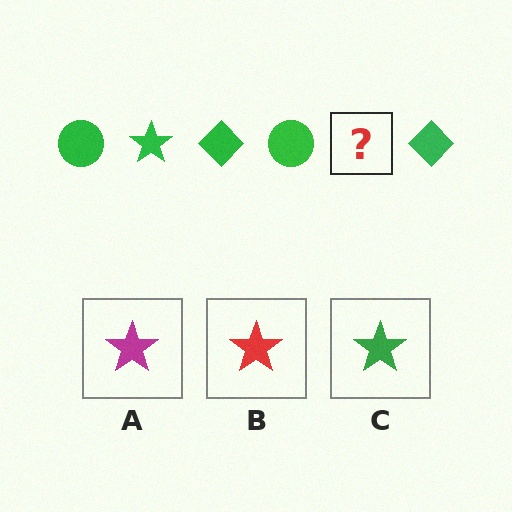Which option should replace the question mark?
Option C.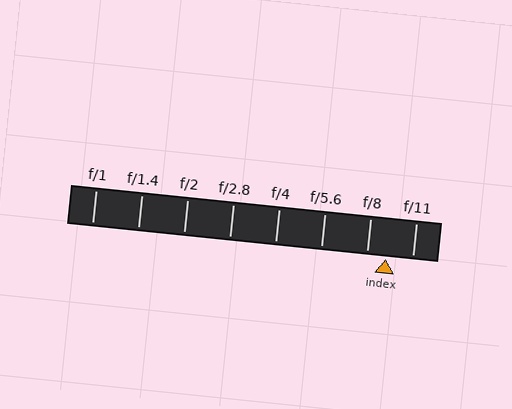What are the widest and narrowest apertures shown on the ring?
The widest aperture shown is f/1 and the narrowest is f/11.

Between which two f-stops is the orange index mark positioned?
The index mark is between f/8 and f/11.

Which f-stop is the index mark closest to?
The index mark is closest to f/8.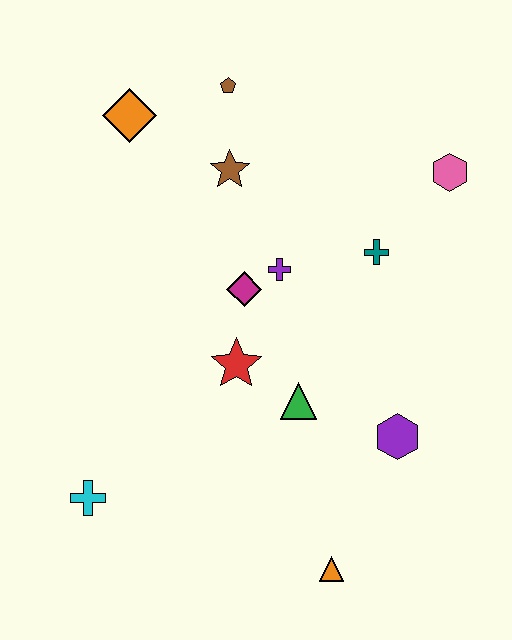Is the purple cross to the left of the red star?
No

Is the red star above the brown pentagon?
No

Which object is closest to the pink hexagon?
The teal cross is closest to the pink hexagon.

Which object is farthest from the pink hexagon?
The cyan cross is farthest from the pink hexagon.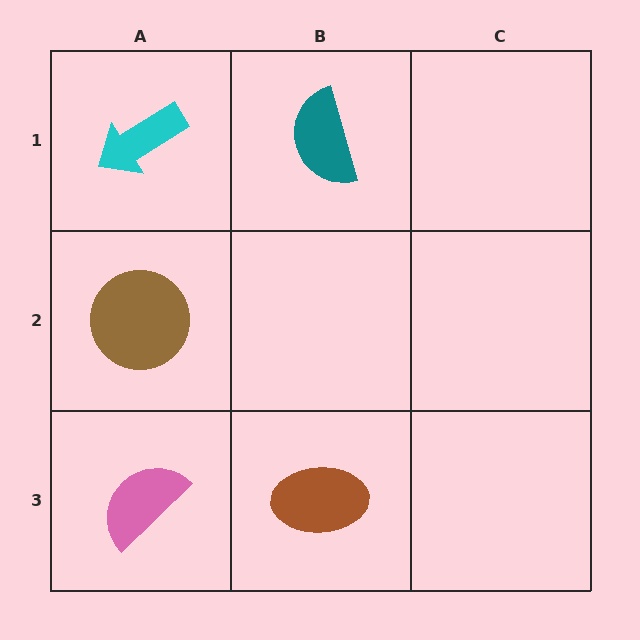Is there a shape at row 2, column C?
No, that cell is empty.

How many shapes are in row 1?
2 shapes.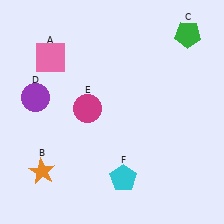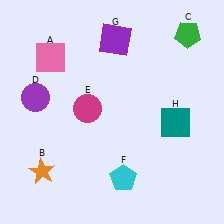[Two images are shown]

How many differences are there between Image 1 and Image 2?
There are 2 differences between the two images.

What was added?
A purple square (G), a teal square (H) were added in Image 2.